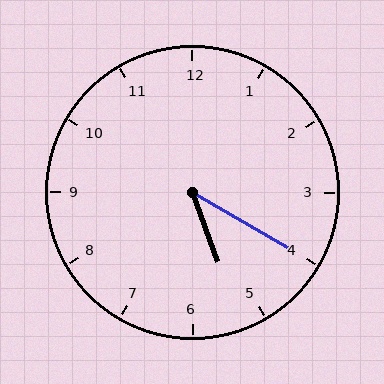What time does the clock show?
5:20.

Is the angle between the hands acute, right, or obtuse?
It is acute.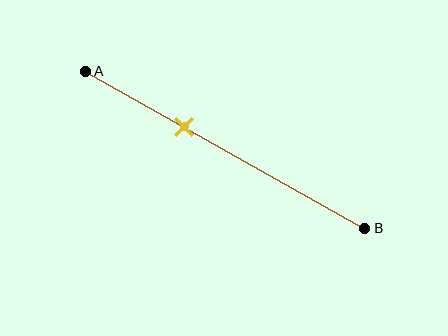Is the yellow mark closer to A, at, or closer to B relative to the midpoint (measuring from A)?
The yellow mark is closer to point A than the midpoint of segment AB.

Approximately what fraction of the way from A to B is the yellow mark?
The yellow mark is approximately 35% of the way from A to B.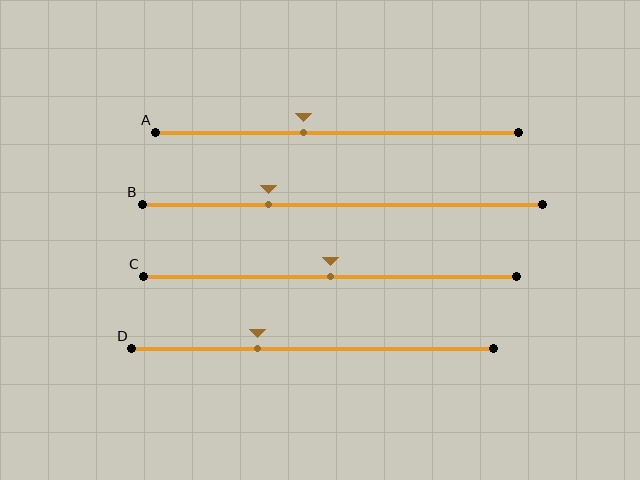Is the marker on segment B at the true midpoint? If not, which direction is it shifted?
No, the marker on segment B is shifted to the left by about 18% of the segment length.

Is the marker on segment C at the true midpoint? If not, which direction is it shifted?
Yes, the marker on segment C is at the true midpoint.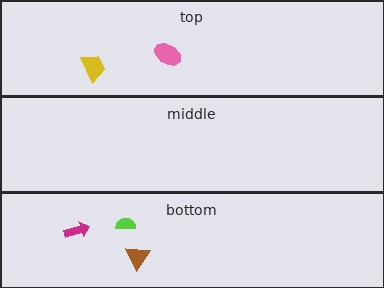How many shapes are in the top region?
2.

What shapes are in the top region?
The pink ellipse, the yellow trapezoid.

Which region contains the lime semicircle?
The bottom region.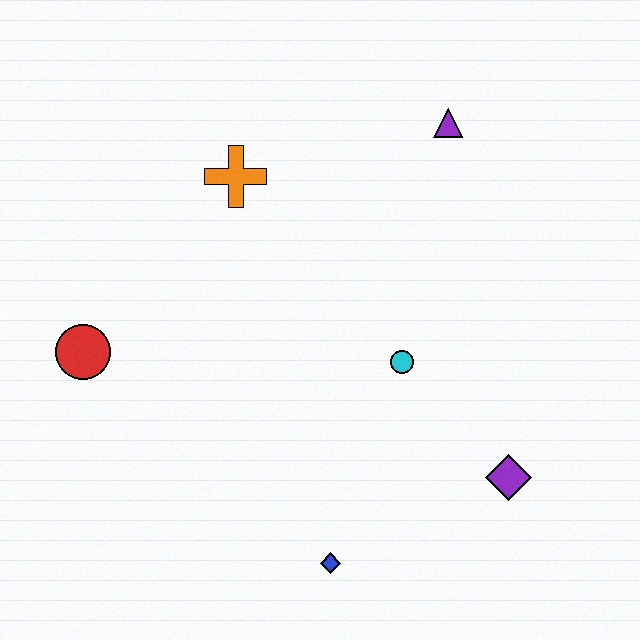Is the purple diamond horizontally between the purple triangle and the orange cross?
No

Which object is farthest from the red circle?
The purple diamond is farthest from the red circle.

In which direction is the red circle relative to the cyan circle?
The red circle is to the left of the cyan circle.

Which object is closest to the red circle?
The orange cross is closest to the red circle.